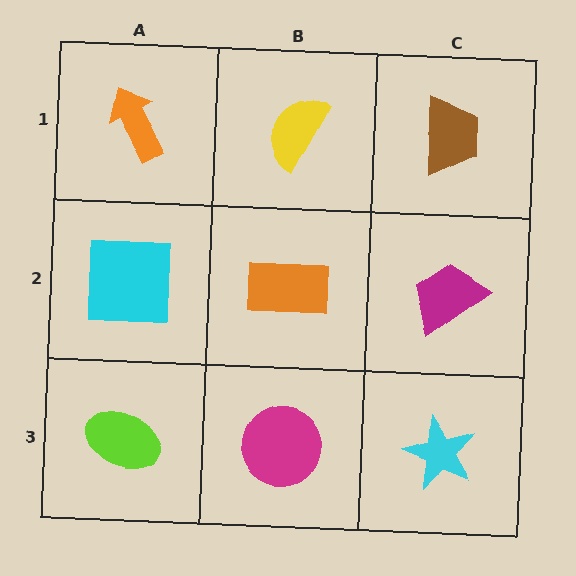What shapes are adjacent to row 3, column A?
A cyan square (row 2, column A), a magenta circle (row 3, column B).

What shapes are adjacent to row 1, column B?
An orange rectangle (row 2, column B), an orange arrow (row 1, column A), a brown trapezoid (row 1, column C).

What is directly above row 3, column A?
A cyan square.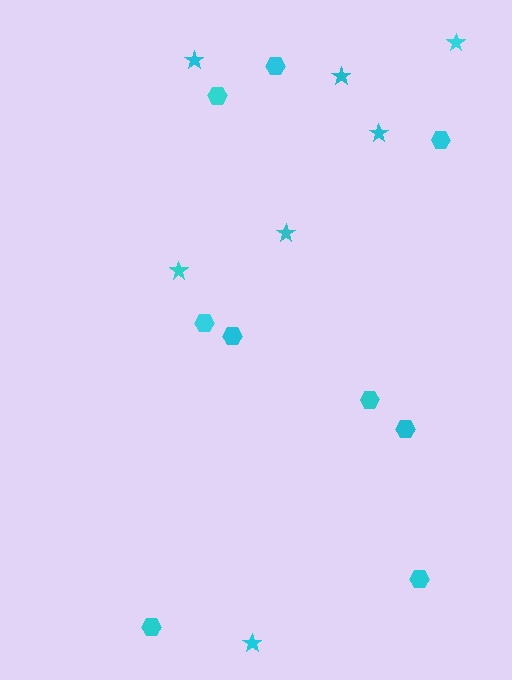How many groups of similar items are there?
There are 2 groups: one group of hexagons (9) and one group of stars (7).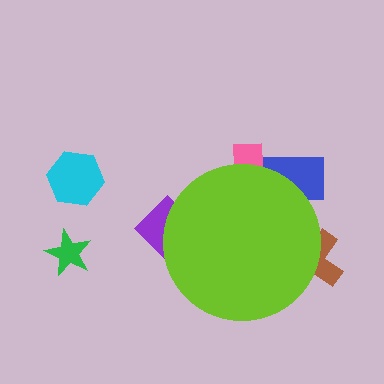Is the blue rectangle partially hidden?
Yes, the blue rectangle is partially hidden behind the lime circle.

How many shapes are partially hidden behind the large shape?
4 shapes are partially hidden.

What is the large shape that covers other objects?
A lime circle.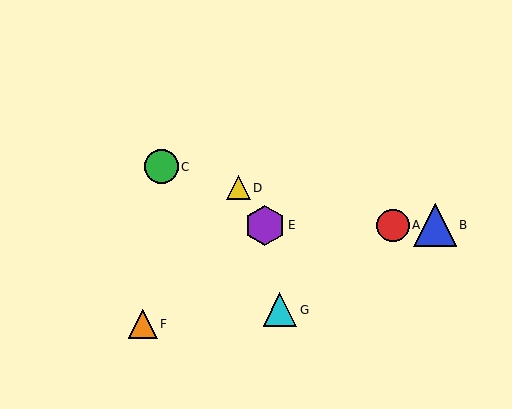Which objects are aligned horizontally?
Objects A, B, E are aligned horizontally.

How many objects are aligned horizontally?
3 objects (A, B, E) are aligned horizontally.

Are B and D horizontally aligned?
No, B is at y≈225 and D is at y≈188.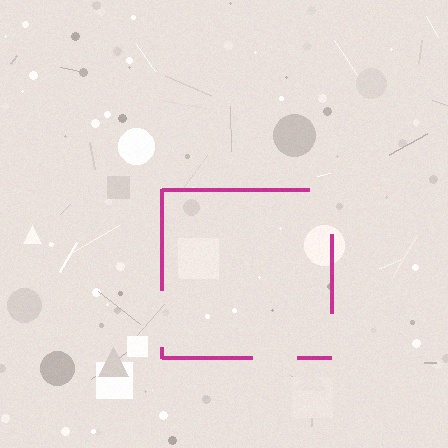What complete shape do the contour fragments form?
The contour fragments form a square.